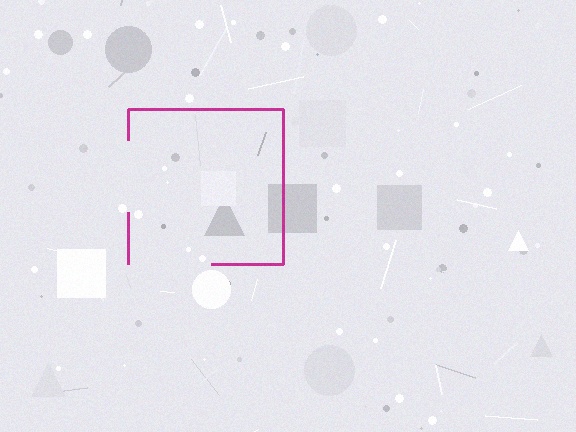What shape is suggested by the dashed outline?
The dashed outline suggests a square.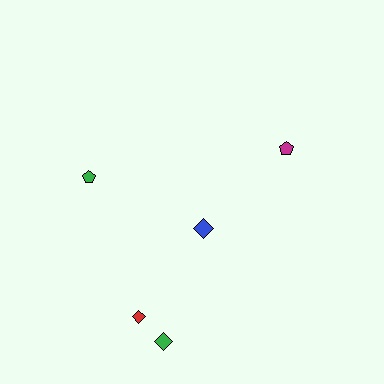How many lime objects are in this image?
There are no lime objects.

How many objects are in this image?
There are 5 objects.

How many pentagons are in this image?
There are 2 pentagons.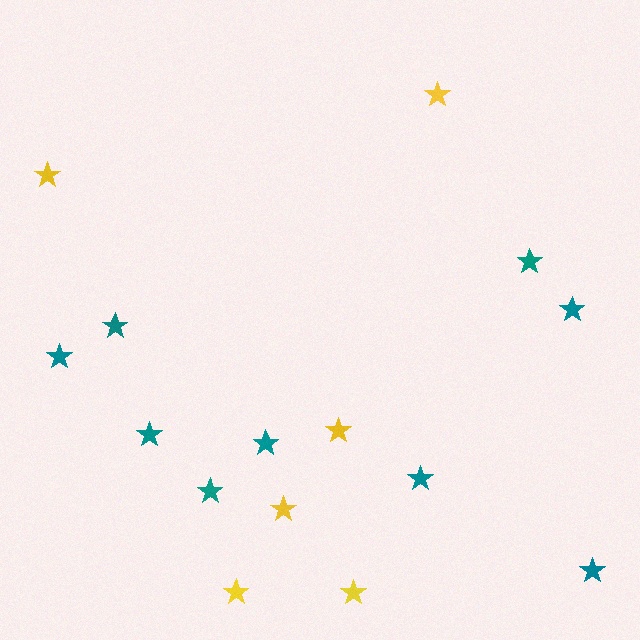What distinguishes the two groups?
There are 2 groups: one group of yellow stars (6) and one group of teal stars (9).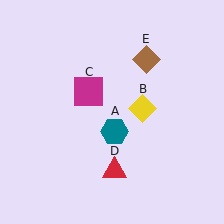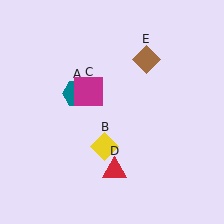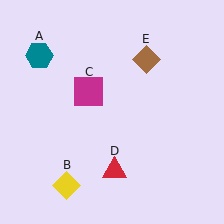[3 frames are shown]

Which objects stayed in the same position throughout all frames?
Magenta square (object C) and red triangle (object D) and brown diamond (object E) remained stationary.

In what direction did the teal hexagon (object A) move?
The teal hexagon (object A) moved up and to the left.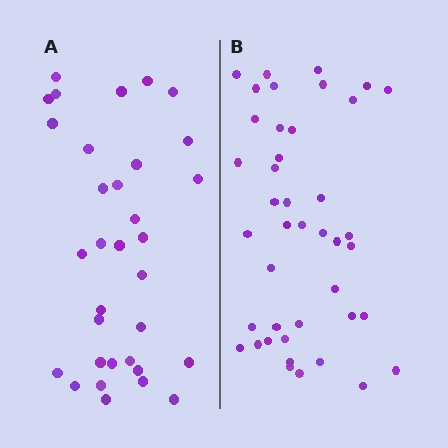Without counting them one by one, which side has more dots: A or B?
Region B (the right region) has more dots.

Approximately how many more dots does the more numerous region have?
Region B has roughly 8 or so more dots than region A.